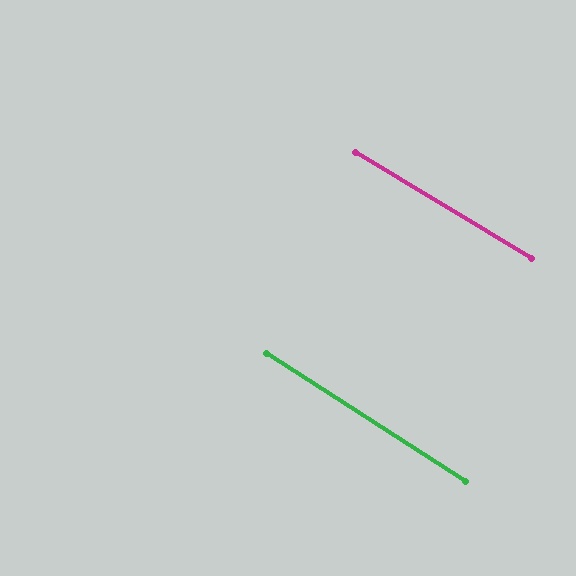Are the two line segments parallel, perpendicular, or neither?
Parallel — their directions differ by only 1.5°.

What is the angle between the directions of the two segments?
Approximately 2 degrees.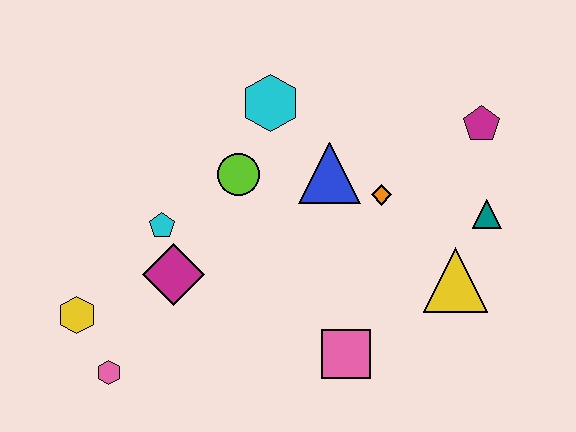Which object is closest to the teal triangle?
The yellow triangle is closest to the teal triangle.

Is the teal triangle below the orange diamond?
Yes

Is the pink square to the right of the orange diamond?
No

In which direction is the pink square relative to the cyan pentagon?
The pink square is to the right of the cyan pentagon.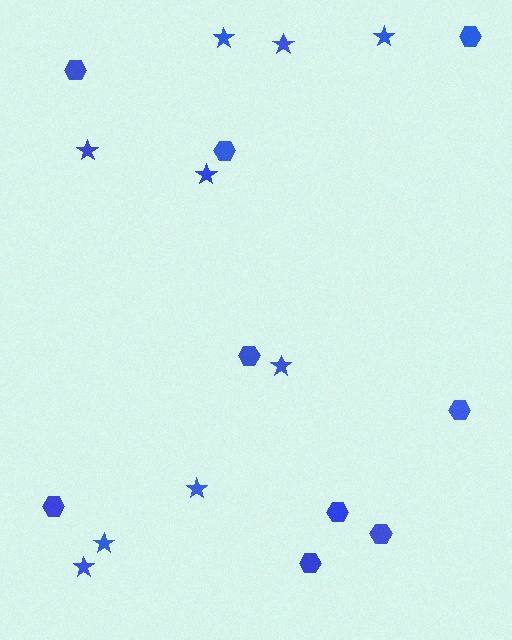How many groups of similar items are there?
There are 2 groups: one group of stars (9) and one group of hexagons (9).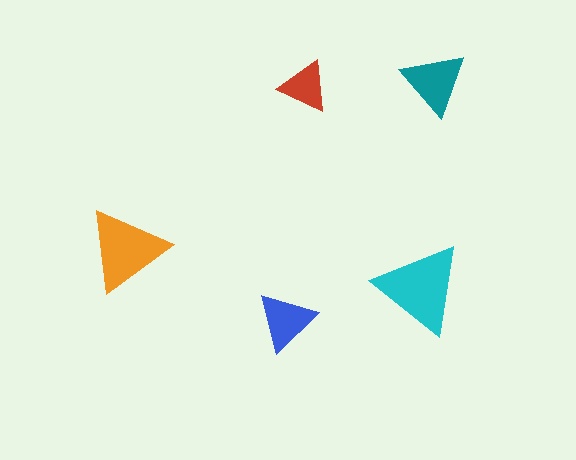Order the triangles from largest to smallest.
the cyan one, the orange one, the teal one, the blue one, the red one.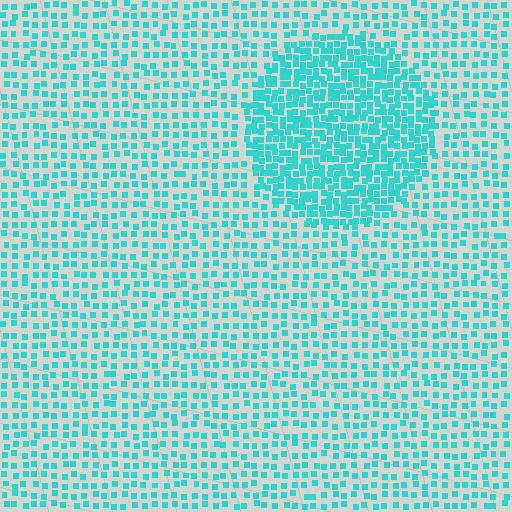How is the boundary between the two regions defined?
The boundary is defined by a change in element density (approximately 2.2x ratio). All elements are the same color, size, and shape.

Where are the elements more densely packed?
The elements are more densely packed inside the circle boundary.